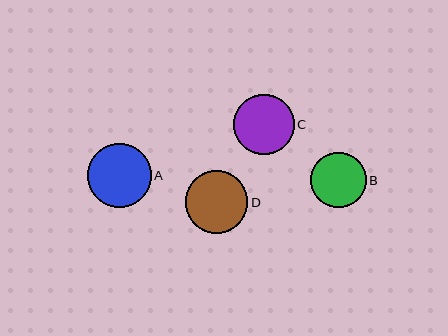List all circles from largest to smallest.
From largest to smallest: A, D, C, B.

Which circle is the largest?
Circle A is the largest with a size of approximately 64 pixels.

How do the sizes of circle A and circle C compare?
Circle A and circle C are approximately the same size.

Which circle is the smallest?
Circle B is the smallest with a size of approximately 56 pixels.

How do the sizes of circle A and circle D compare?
Circle A and circle D are approximately the same size.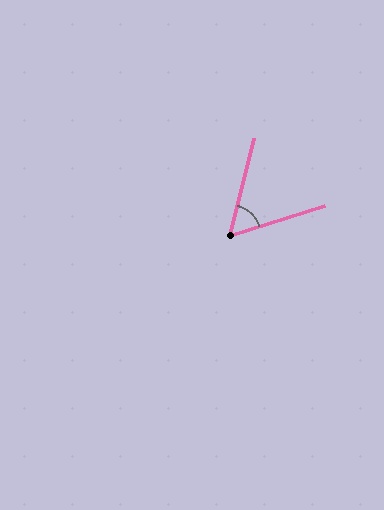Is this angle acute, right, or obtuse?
It is acute.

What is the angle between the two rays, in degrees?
Approximately 58 degrees.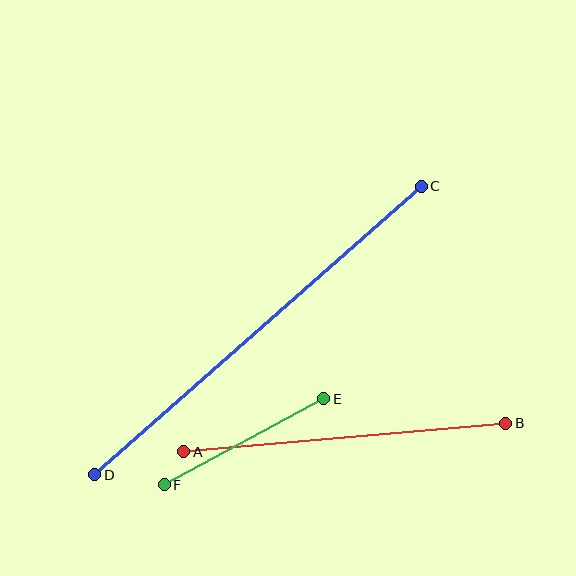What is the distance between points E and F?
The distance is approximately 181 pixels.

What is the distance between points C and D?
The distance is approximately 436 pixels.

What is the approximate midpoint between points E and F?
The midpoint is at approximately (244, 442) pixels.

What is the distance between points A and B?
The distance is approximately 323 pixels.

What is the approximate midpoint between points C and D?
The midpoint is at approximately (258, 330) pixels.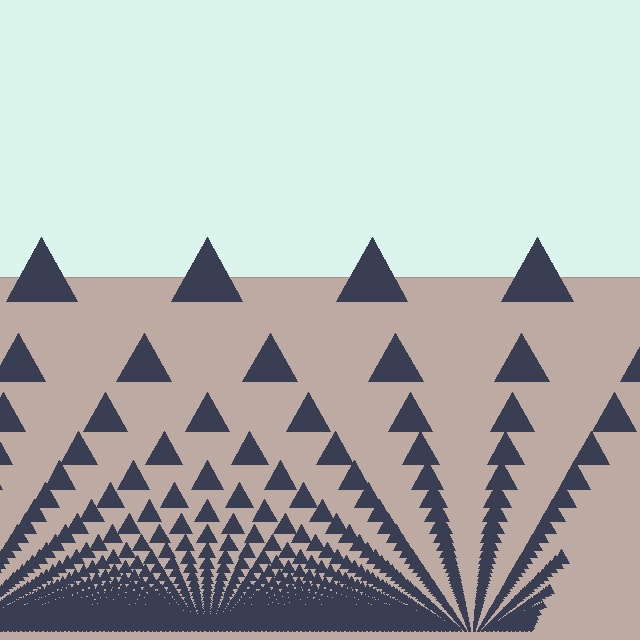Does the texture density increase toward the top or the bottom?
Density increases toward the bottom.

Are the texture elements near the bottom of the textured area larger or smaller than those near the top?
Smaller. The gradient is inverted — elements near the bottom are smaller and denser.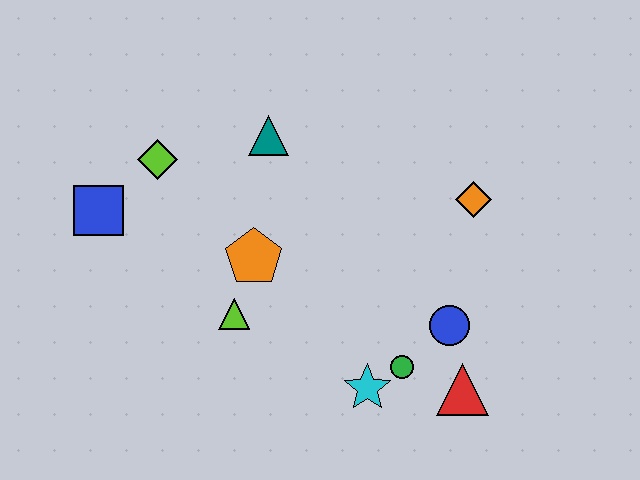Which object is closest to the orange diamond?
The blue circle is closest to the orange diamond.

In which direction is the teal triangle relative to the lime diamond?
The teal triangle is to the right of the lime diamond.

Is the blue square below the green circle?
No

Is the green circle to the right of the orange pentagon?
Yes